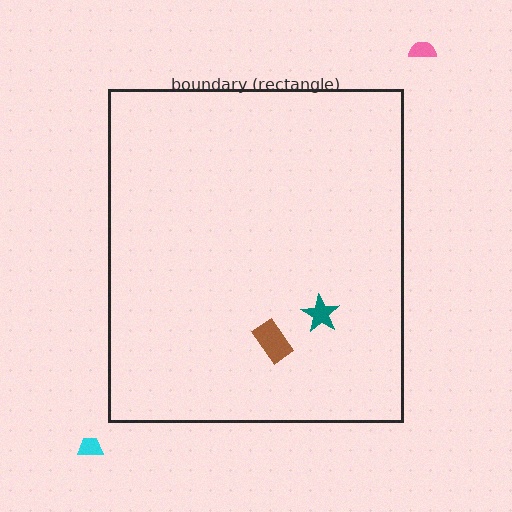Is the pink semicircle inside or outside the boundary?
Outside.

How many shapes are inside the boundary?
2 inside, 2 outside.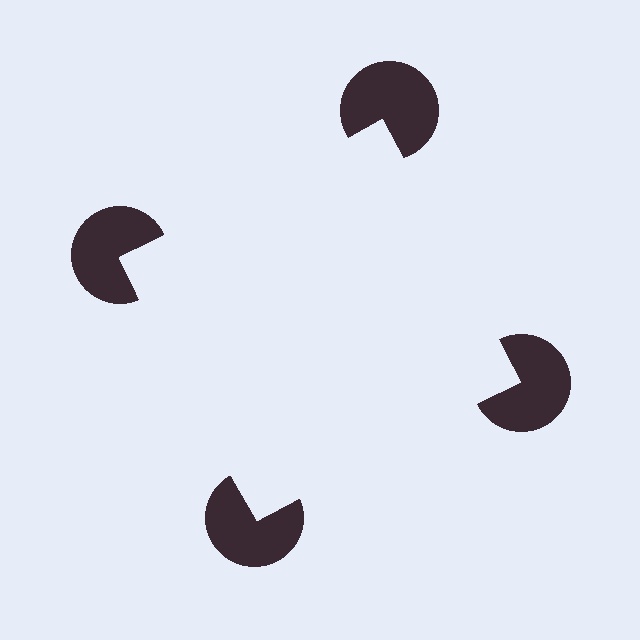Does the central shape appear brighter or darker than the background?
It typically appears slightly brighter than the background, even though no actual brightness change is drawn.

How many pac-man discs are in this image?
There are 4 — one at each vertex of the illusory square.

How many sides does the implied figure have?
4 sides.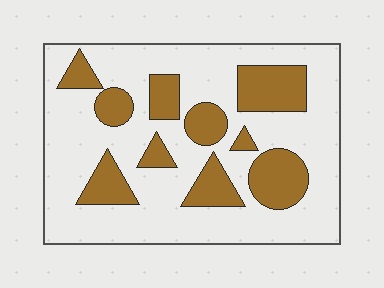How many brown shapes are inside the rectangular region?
10.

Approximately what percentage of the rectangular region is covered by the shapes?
Approximately 25%.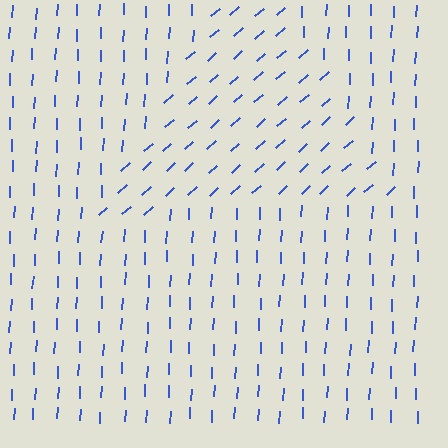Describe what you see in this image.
The image is filled with small blue line segments. A triangle region in the image has lines oriented differently from the surrounding lines, creating a visible texture boundary.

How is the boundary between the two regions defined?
The boundary is defined purely by a change in line orientation (approximately 45 degrees difference). All lines are the same color and thickness.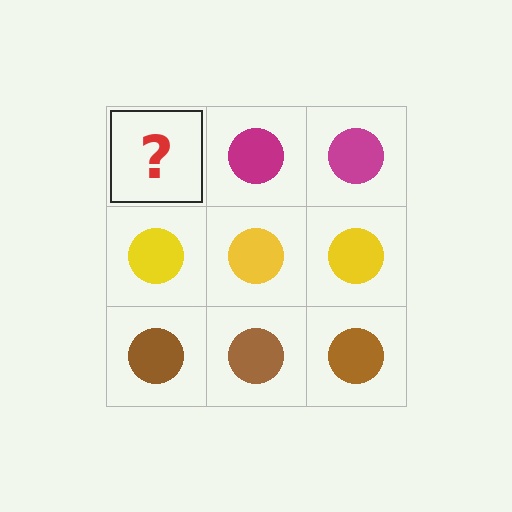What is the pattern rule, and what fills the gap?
The rule is that each row has a consistent color. The gap should be filled with a magenta circle.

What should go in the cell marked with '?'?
The missing cell should contain a magenta circle.